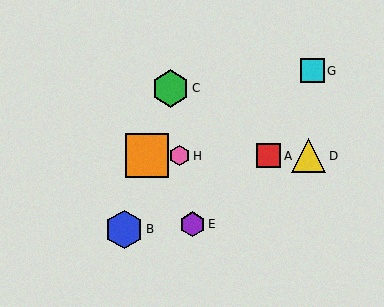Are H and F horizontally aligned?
Yes, both are at y≈156.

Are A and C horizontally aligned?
No, A is at y≈156 and C is at y≈88.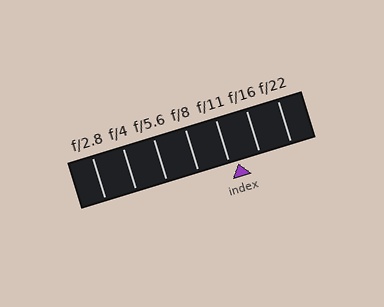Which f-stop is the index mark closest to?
The index mark is closest to f/11.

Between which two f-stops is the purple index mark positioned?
The index mark is between f/11 and f/16.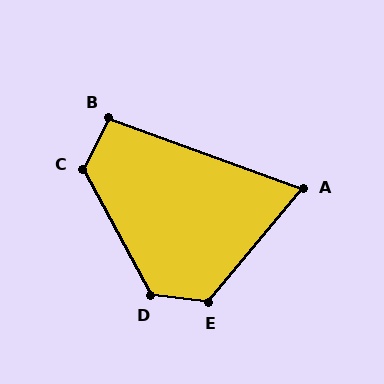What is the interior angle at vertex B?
Approximately 97 degrees (obtuse).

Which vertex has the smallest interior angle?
A, at approximately 70 degrees.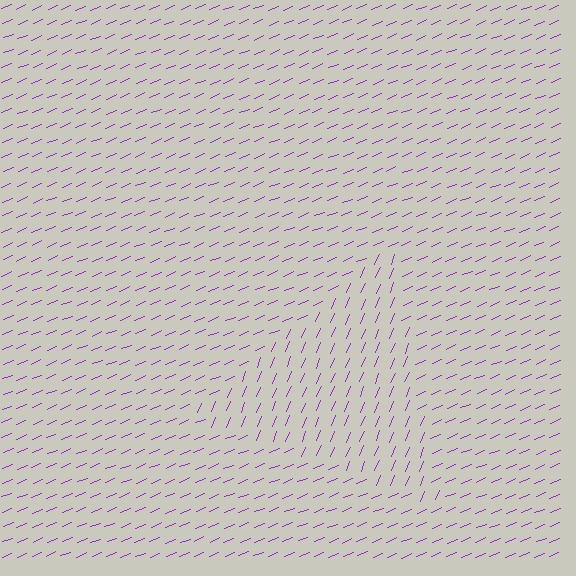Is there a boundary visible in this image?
Yes, there is a texture boundary formed by a change in line orientation.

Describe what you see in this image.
The image is filled with small purple line segments. A triangle region in the image has lines oriented differently from the surrounding lines, creating a visible texture boundary.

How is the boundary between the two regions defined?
The boundary is defined purely by a change in line orientation (approximately 45 degrees difference). All lines are the same color and thickness.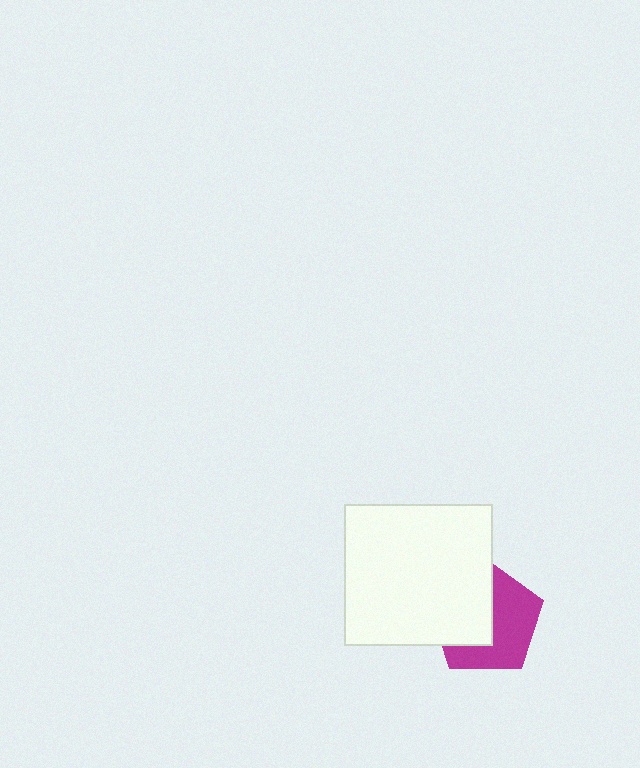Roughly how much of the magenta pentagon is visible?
About half of it is visible (roughly 53%).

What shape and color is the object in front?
The object in front is a white rectangle.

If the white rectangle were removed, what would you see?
You would see the complete magenta pentagon.